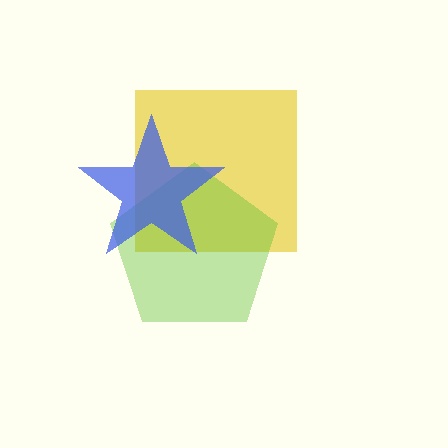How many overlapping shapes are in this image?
There are 3 overlapping shapes in the image.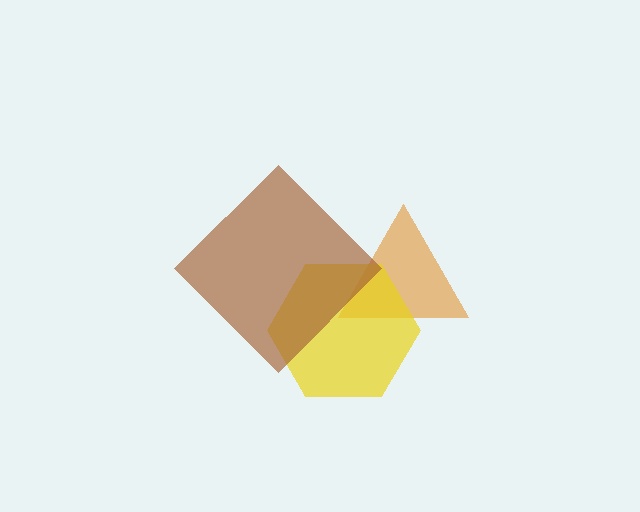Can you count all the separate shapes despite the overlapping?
Yes, there are 3 separate shapes.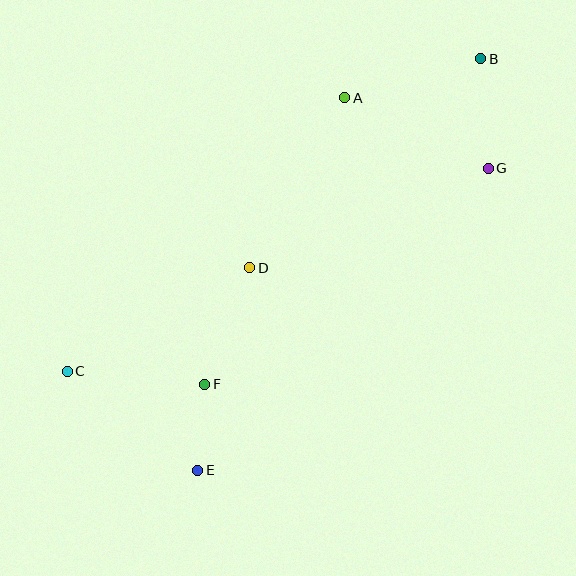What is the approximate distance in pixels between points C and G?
The distance between C and G is approximately 468 pixels.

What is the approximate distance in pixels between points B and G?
The distance between B and G is approximately 110 pixels.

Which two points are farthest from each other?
Points B and C are farthest from each other.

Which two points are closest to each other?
Points E and F are closest to each other.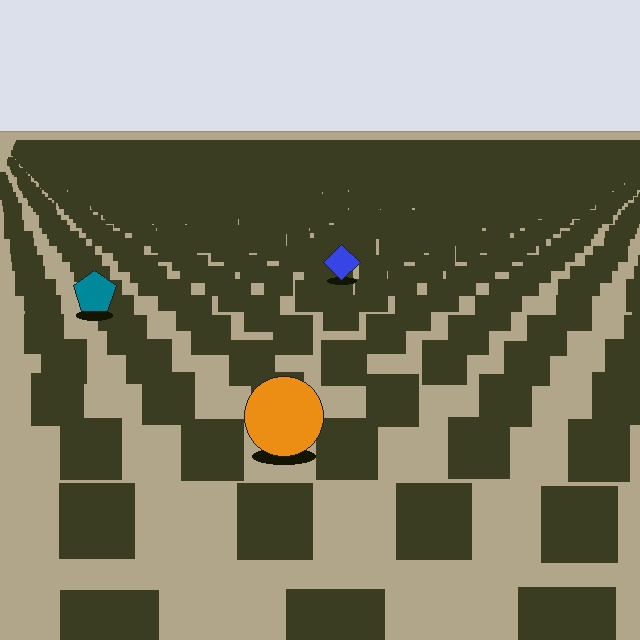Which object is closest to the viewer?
The orange circle is closest. The texture marks near it are larger and more spread out.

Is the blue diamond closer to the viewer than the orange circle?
No. The orange circle is closer — you can tell from the texture gradient: the ground texture is coarser near it.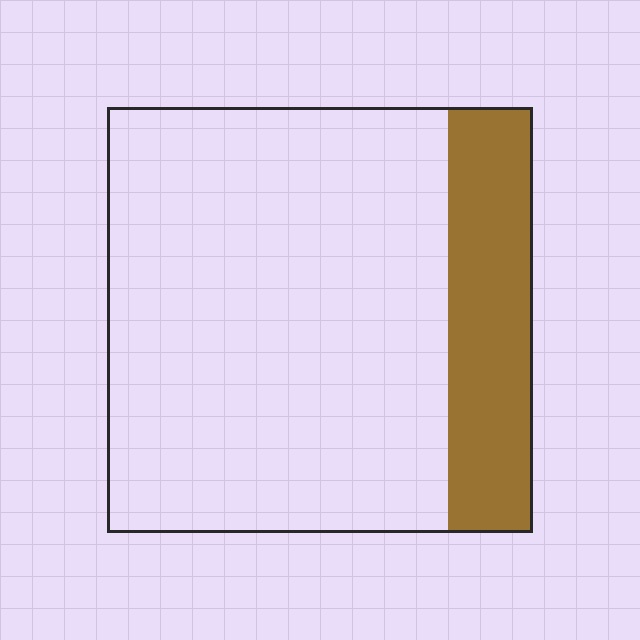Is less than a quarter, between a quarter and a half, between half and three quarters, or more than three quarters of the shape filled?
Less than a quarter.